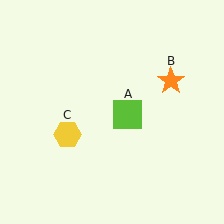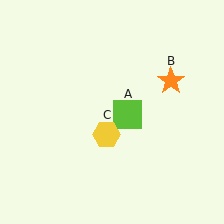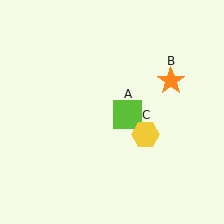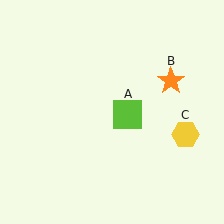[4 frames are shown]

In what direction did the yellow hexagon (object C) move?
The yellow hexagon (object C) moved right.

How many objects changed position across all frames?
1 object changed position: yellow hexagon (object C).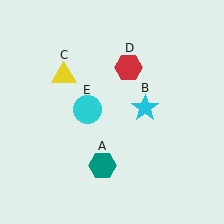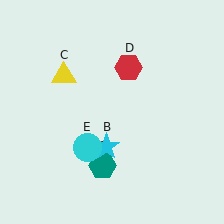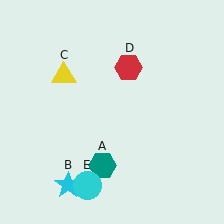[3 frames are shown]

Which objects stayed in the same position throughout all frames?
Teal hexagon (object A) and yellow triangle (object C) and red hexagon (object D) remained stationary.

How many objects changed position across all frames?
2 objects changed position: cyan star (object B), cyan circle (object E).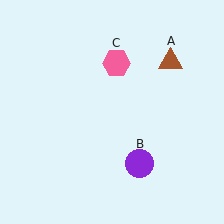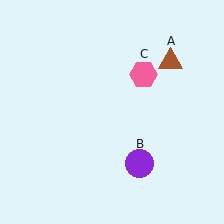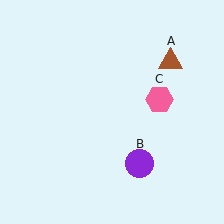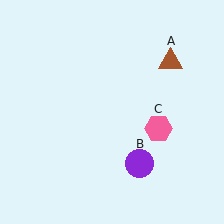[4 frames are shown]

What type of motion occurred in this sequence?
The pink hexagon (object C) rotated clockwise around the center of the scene.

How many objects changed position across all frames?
1 object changed position: pink hexagon (object C).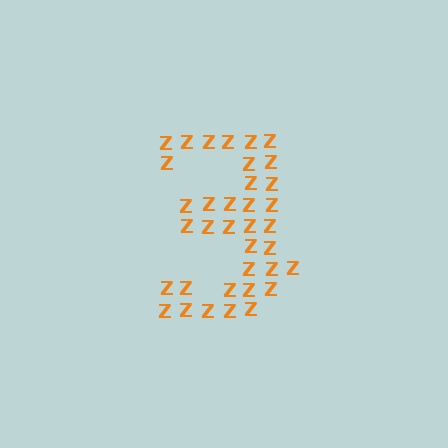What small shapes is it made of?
It is made of small letter Z's.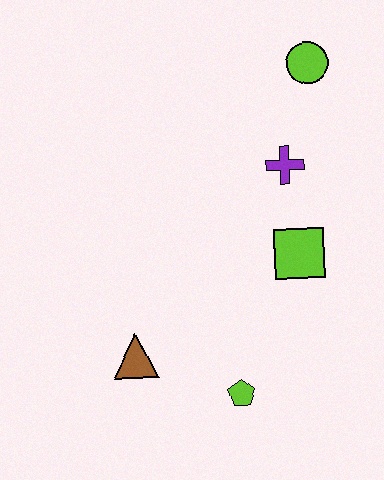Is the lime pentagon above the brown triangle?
No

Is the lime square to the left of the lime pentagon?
No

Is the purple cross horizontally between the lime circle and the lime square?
No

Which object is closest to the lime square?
The purple cross is closest to the lime square.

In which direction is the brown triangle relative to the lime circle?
The brown triangle is below the lime circle.